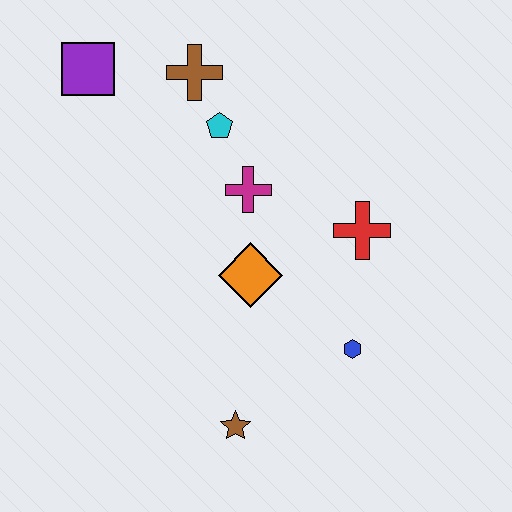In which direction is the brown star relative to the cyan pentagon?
The brown star is below the cyan pentagon.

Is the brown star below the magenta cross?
Yes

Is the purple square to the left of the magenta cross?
Yes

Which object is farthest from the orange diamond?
The purple square is farthest from the orange diamond.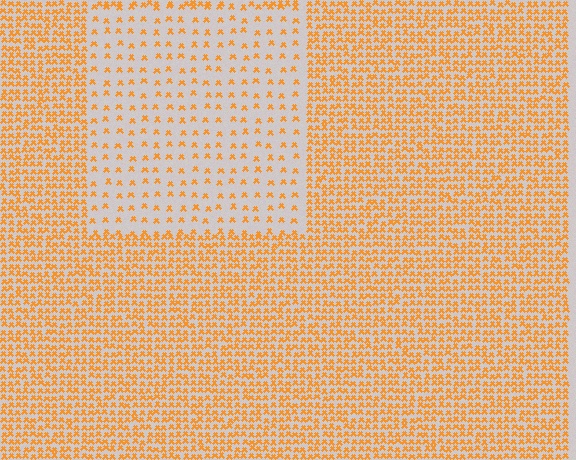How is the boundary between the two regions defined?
The boundary is defined by a change in element density (approximately 3.0x ratio). All elements are the same color, size, and shape.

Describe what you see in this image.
The image contains small orange elements arranged at two different densities. A rectangle-shaped region is visible where the elements are less densely packed than the surrounding area.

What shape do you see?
I see a rectangle.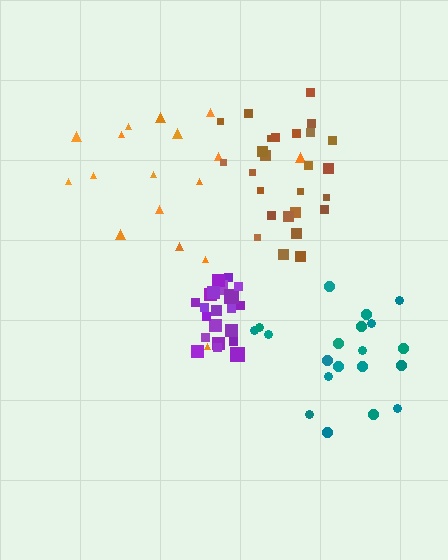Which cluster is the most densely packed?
Purple.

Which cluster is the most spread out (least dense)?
Orange.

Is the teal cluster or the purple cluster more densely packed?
Purple.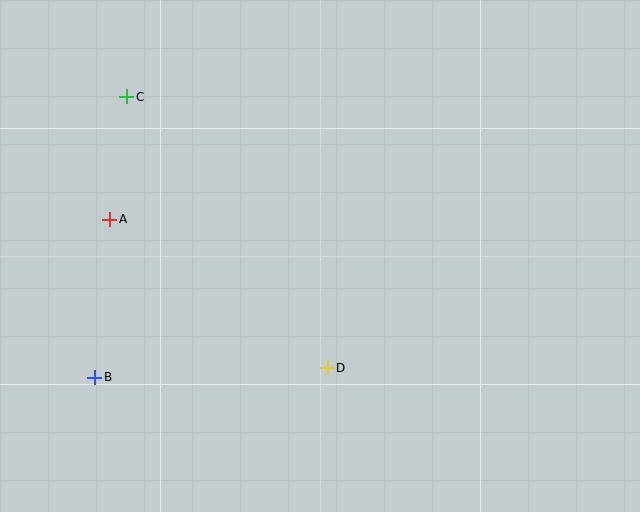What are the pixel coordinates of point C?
Point C is at (127, 97).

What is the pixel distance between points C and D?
The distance between C and D is 337 pixels.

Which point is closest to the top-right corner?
Point D is closest to the top-right corner.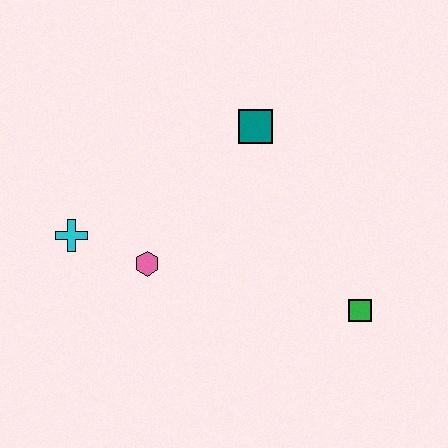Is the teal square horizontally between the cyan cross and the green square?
Yes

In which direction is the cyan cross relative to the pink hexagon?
The cyan cross is to the left of the pink hexagon.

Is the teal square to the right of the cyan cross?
Yes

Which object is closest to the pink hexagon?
The cyan cross is closest to the pink hexagon.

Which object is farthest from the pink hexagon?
The green square is farthest from the pink hexagon.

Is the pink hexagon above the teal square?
No